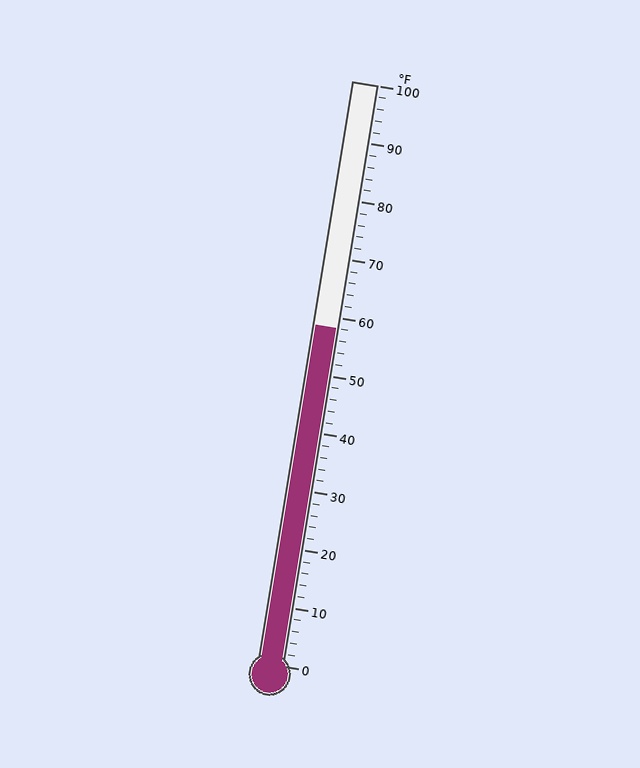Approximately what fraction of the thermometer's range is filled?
The thermometer is filled to approximately 60% of its range.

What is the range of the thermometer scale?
The thermometer scale ranges from 0°F to 100°F.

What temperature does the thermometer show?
The thermometer shows approximately 58°F.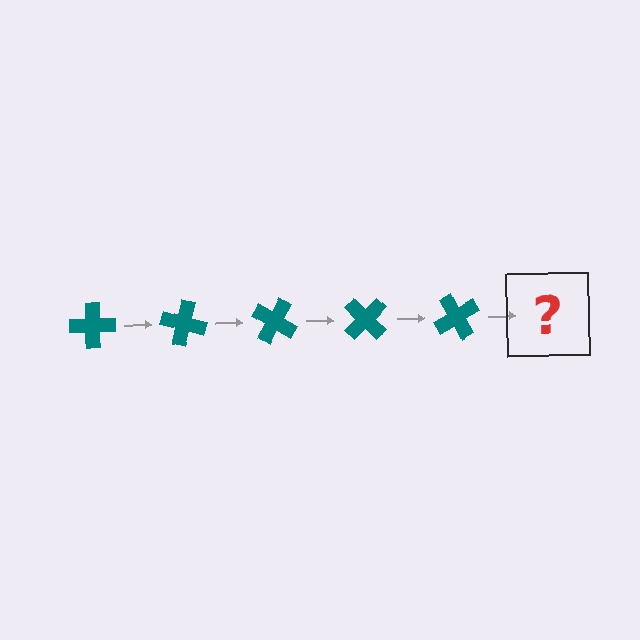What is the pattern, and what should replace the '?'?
The pattern is that the cross rotates 15 degrees each step. The '?' should be a teal cross rotated 75 degrees.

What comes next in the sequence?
The next element should be a teal cross rotated 75 degrees.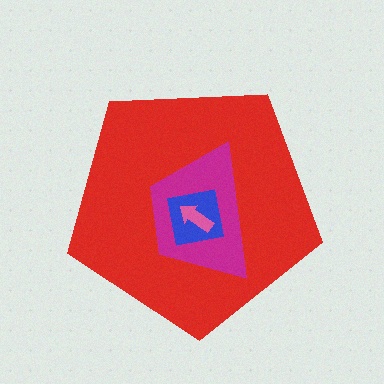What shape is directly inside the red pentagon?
The magenta trapezoid.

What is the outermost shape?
The red pentagon.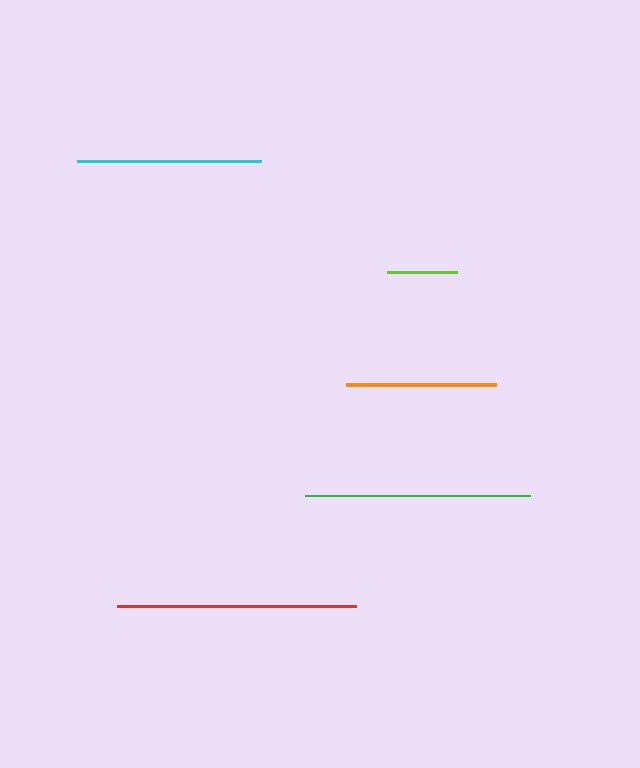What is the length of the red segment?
The red segment is approximately 239 pixels long.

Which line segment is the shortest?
The lime line is the shortest at approximately 71 pixels.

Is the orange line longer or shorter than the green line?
The green line is longer than the orange line.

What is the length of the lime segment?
The lime segment is approximately 71 pixels long.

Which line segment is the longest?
The red line is the longest at approximately 239 pixels.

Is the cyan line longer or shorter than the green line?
The green line is longer than the cyan line.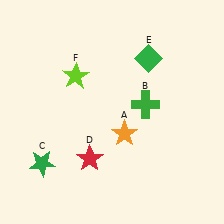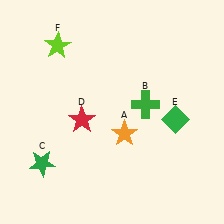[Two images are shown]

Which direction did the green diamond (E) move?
The green diamond (E) moved down.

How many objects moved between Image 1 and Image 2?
3 objects moved between the two images.